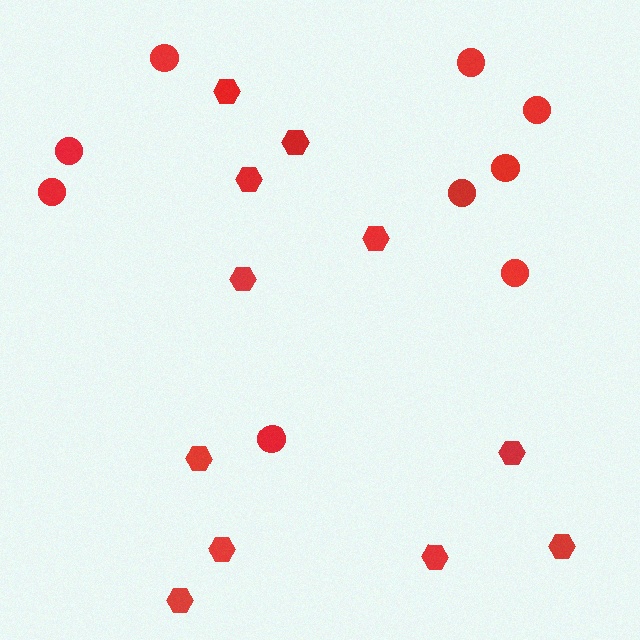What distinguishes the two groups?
There are 2 groups: one group of circles (9) and one group of hexagons (11).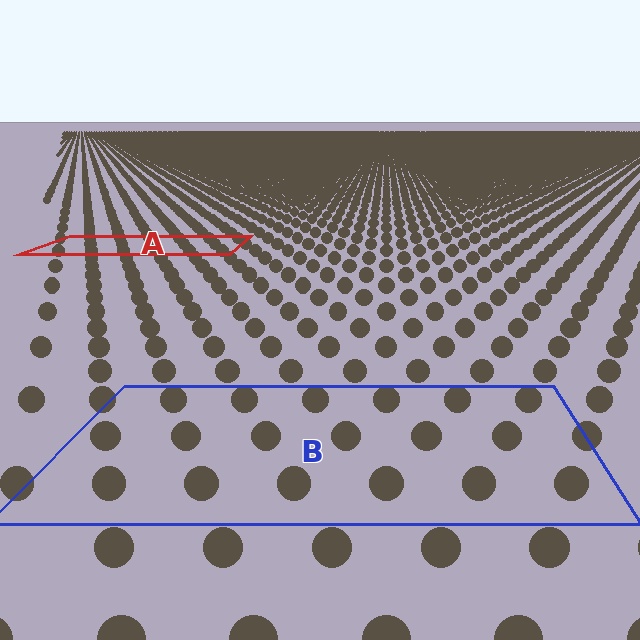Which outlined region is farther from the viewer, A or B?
Region A is farther from the viewer — the texture elements inside it appear smaller and more densely packed.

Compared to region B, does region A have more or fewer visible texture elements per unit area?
Region A has more texture elements per unit area — they are packed more densely because it is farther away.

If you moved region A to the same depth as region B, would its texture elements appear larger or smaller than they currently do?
They would appear larger. At a closer depth, the same texture elements are projected at a bigger on-screen size.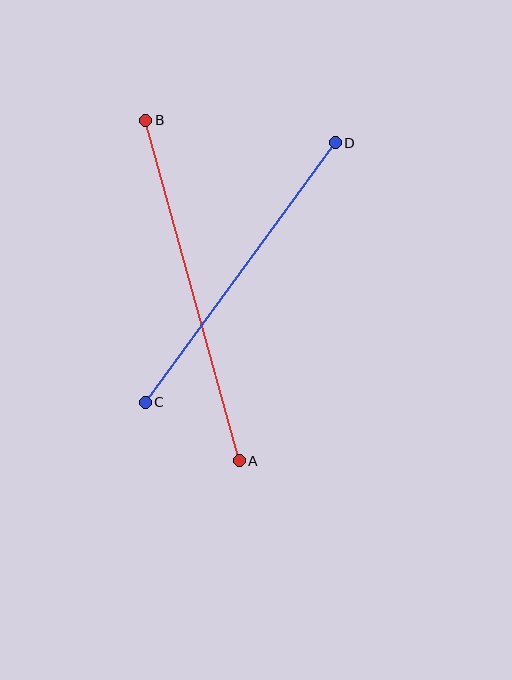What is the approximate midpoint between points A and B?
The midpoint is at approximately (193, 291) pixels.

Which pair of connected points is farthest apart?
Points A and B are farthest apart.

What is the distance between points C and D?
The distance is approximately 322 pixels.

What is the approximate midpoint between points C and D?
The midpoint is at approximately (240, 273) pixels.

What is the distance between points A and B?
The distance is approximately 353 pixels.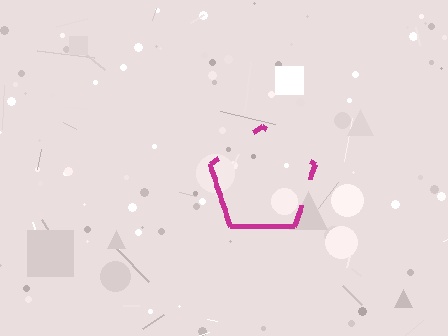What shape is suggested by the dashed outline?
The dashed outline suggests a pentagon.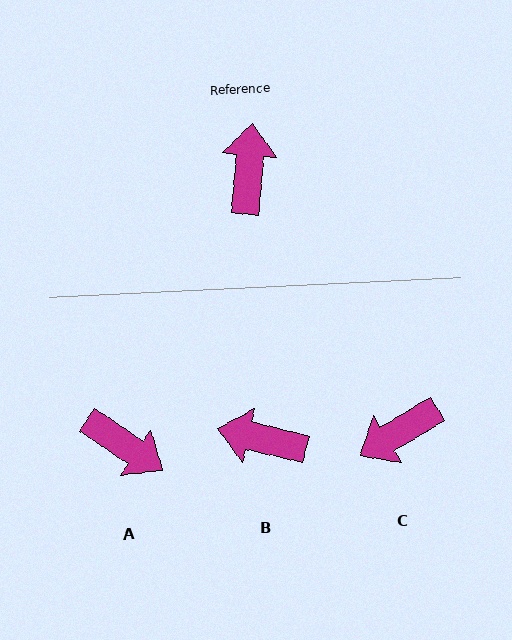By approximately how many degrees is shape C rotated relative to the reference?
Approximately 126 degrees counter-clockwise.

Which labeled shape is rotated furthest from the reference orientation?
C, about 126 degrees away.